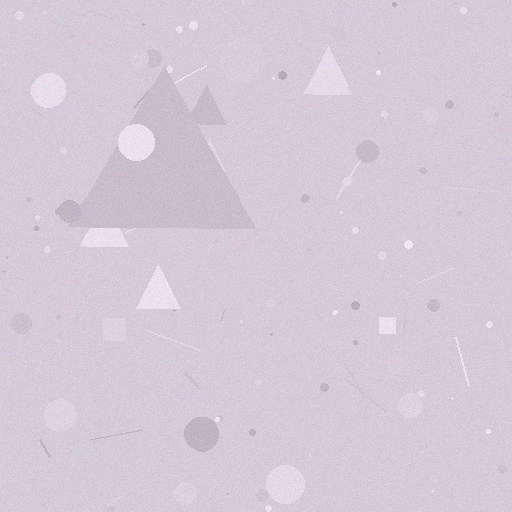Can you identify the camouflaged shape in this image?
The camouflaged shape is a triangle.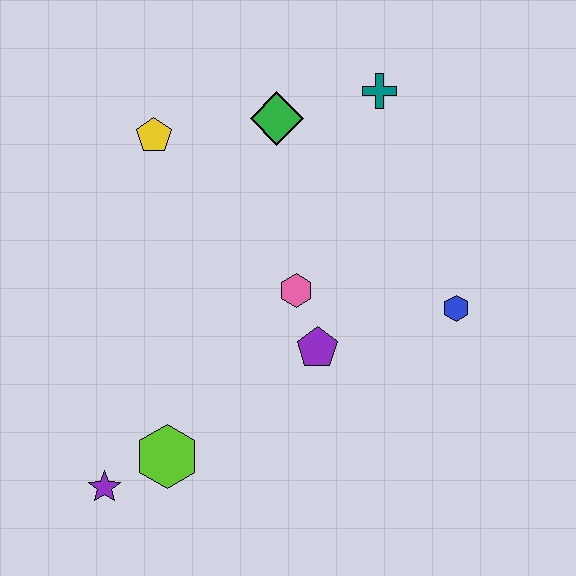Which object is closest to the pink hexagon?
The purple pentagon is closest to the pink hexagon.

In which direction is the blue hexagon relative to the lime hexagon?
The blue hexagon is to the right of the lime hexagon.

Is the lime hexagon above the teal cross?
No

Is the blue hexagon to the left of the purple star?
No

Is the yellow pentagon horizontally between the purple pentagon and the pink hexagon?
No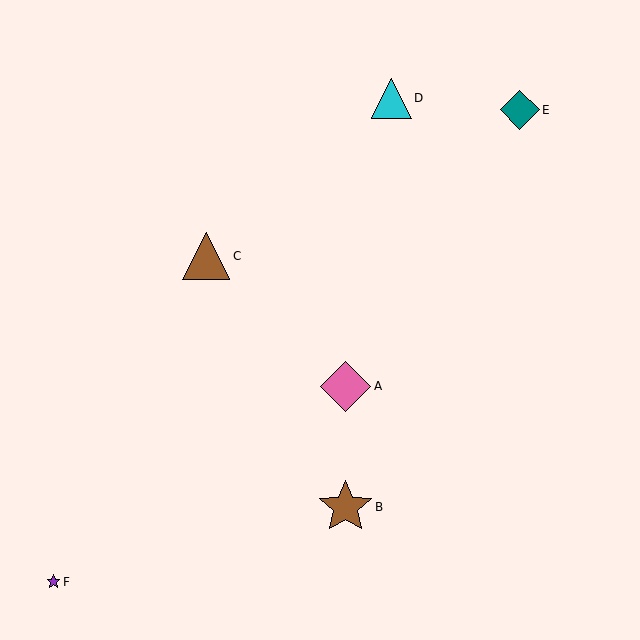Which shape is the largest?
The brown star (labeled B) is the largest.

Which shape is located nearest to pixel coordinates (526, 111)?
The teal diamond (labeled E) at (520, 110) is nearest to that location.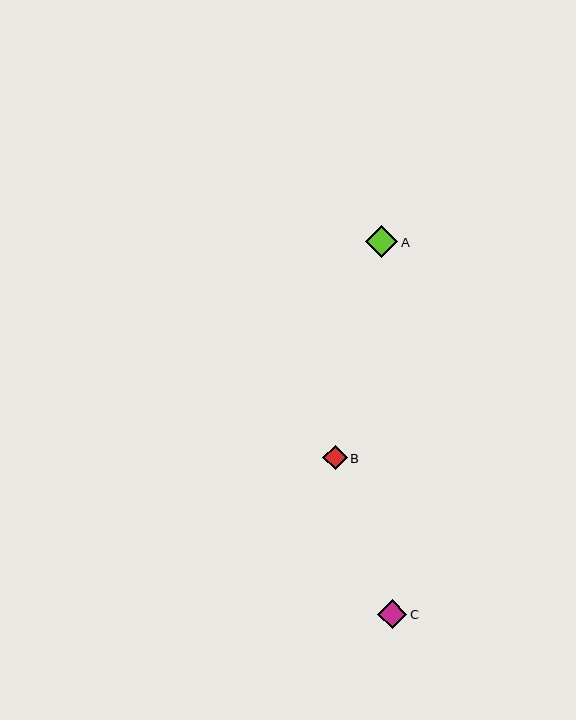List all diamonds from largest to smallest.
From largest to smallest: A, C, B.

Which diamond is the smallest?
Diamond B is the smallest with a size of approximately 25 pixels.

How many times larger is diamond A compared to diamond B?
Diamond A is approximately 1.3 times the size of diamond B.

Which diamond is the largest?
Diamond A is the largest with a size of approximately 32 pixels.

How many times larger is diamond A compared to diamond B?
Diamond A is approximately 1.3 times the size of diamond B.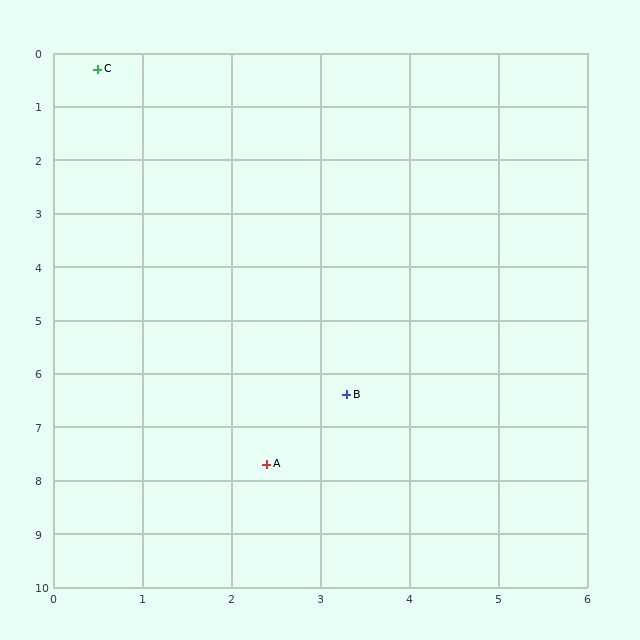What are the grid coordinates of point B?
Point B is at approximately (3.3, 6.4).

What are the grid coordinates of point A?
Point A is at approximately (2.4, 7.7).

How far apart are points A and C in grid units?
Points A and C are about 7.6 grid units apart.